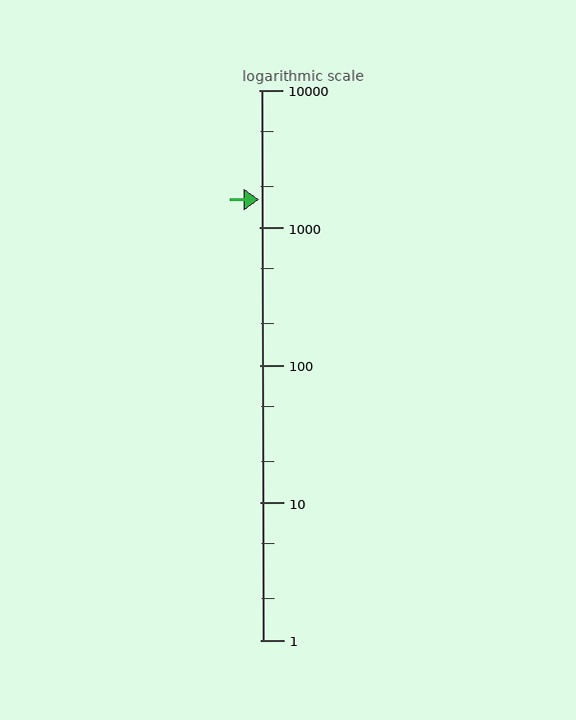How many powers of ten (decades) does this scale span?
The scale spans 4 decades, from 1 to 10000.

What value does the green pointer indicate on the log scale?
The pointer indicates approximately 1600.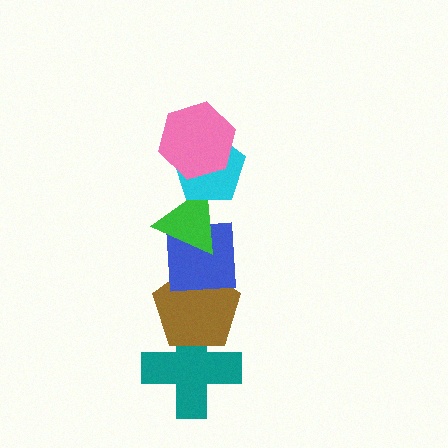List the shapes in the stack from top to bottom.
From top to bottom: the pink hexagon, the cyan pentagon, the green triangle, the blue square, the brown pentagon, the teal cross.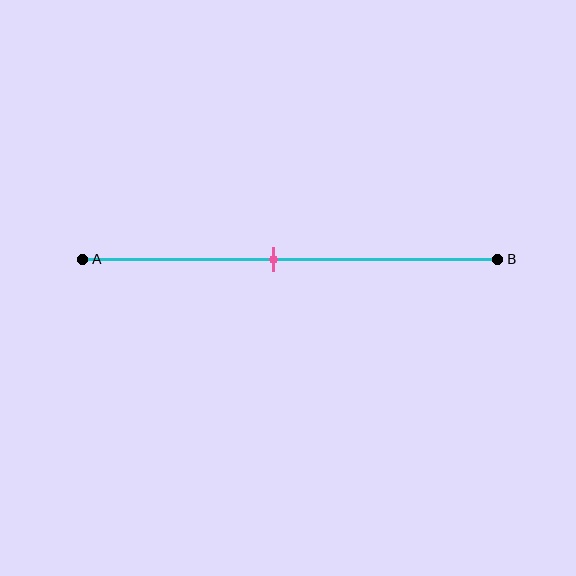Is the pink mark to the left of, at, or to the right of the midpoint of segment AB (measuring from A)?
The pink mark is to the left of the midpoint of segment AB.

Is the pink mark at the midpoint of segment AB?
No, the mark is at about 45% from A, not at the 50% midpoint.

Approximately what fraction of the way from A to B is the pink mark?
The pink mark is approximately 45% of the way from A to B.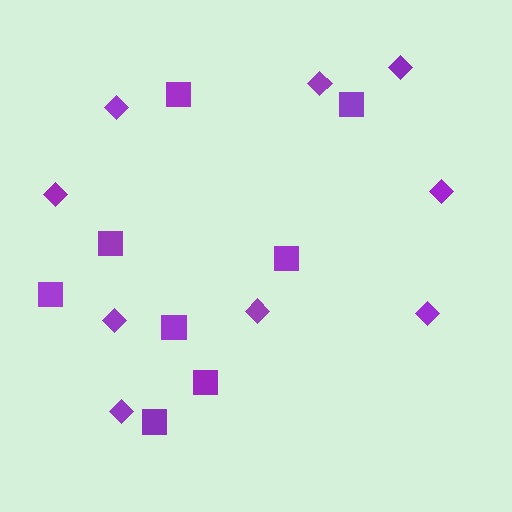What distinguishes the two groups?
There are 2 groups: one group of squares (8) and one group of diamonds (9).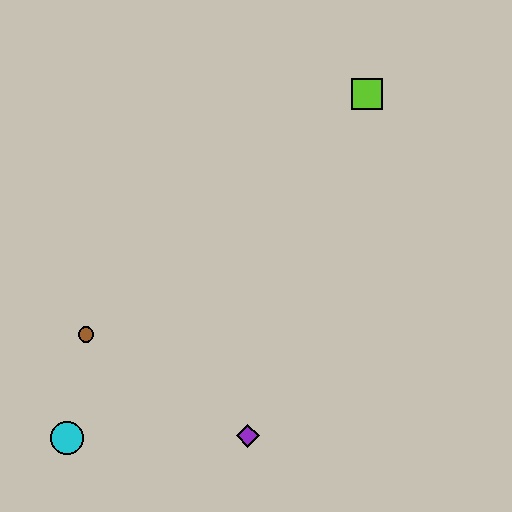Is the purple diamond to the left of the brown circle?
No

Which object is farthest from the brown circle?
The lime square is farthest from the brown circle.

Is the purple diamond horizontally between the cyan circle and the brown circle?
No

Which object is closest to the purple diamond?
The cyan circle is closest to the purple diamond.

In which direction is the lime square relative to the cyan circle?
The lime square is above the cyan circle.